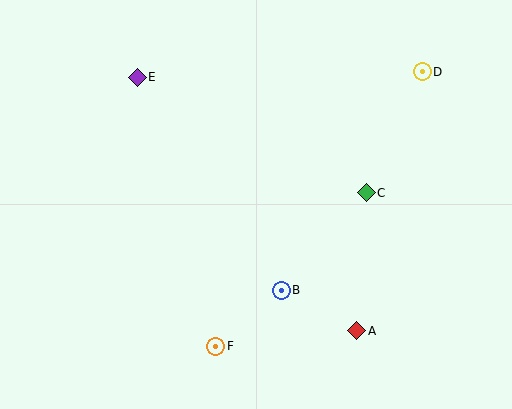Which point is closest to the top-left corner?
Point E is closest to the top-left corner.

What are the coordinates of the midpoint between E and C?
The midpoint between E and C is at (252, 135).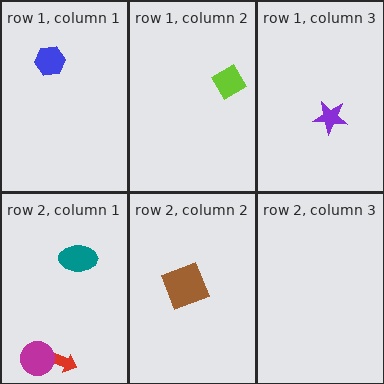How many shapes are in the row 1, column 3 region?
1.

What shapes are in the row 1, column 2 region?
The lime diamond.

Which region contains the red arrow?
The row 2, column 1 region.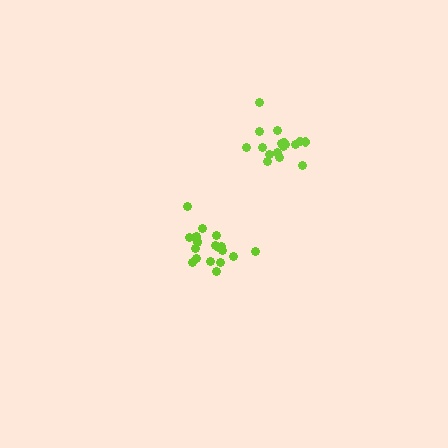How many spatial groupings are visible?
There are 2 spatial groupings.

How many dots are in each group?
Group 1: 19 dots, Group 2: 17 dots (36 total).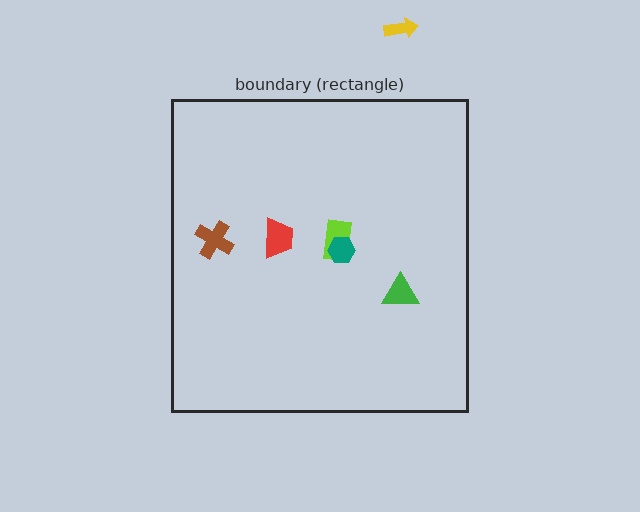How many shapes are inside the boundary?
5 inside, 1 outside.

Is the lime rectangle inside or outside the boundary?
Inside.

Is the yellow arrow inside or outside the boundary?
Outside.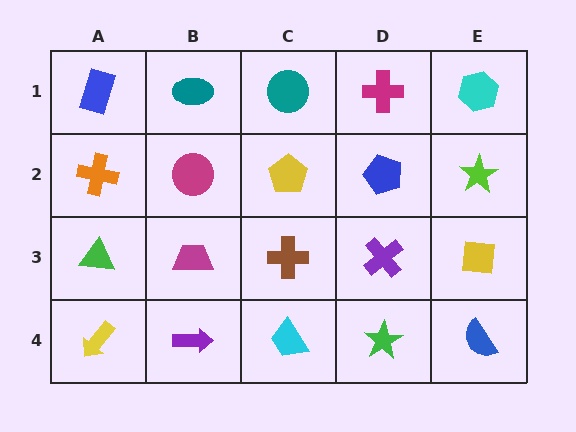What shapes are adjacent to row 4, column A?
A green triangle (row 3, column A), a purple arrow (row 4, column B).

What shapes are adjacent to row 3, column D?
A blue pentagon (row 2, column D), a green star (row 4, column D), a brown cross (row 3, column C), a yellow square (row 3, column E).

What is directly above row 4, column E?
A yellow square.